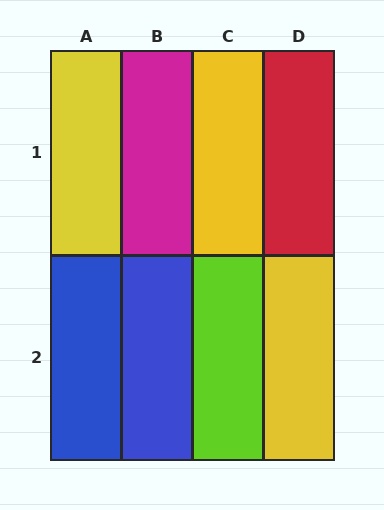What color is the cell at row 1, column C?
Yellow.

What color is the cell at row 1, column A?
Yellow.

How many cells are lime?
1 cell is lime.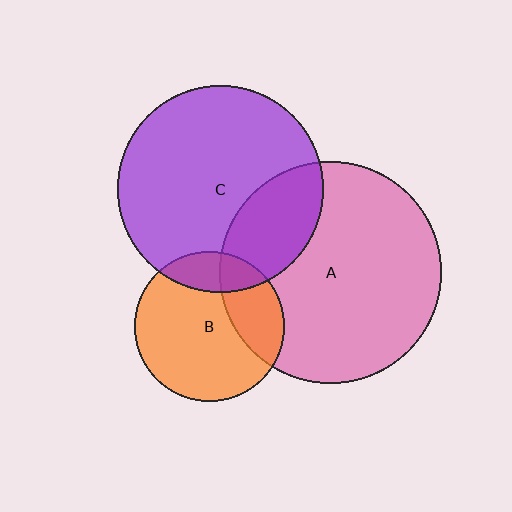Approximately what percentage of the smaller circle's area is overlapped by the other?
Approximately 25%.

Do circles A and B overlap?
Yes.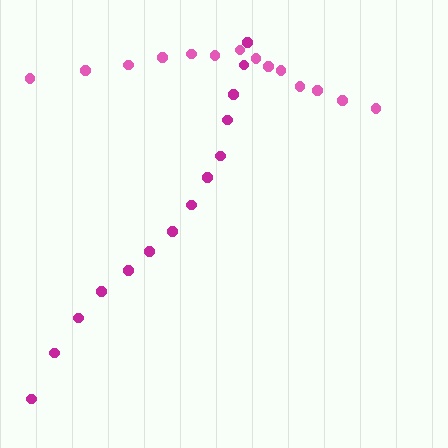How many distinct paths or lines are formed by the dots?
There are 2 distinct paths.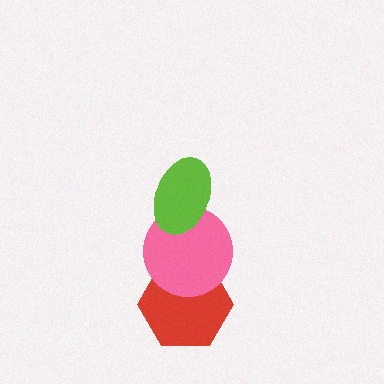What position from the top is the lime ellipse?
The lime ellipse is 1st from the top.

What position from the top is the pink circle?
The pink circle is 2nd from the top.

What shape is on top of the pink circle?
The lime ellipse is on top of the pink circle.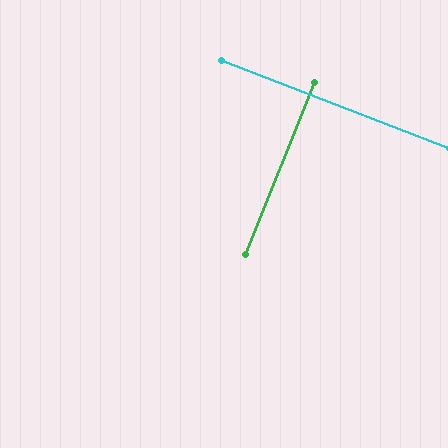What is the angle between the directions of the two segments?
Approximately 89 degrees.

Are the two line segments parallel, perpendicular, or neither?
Perpendicular — they meet at approximately 89°.